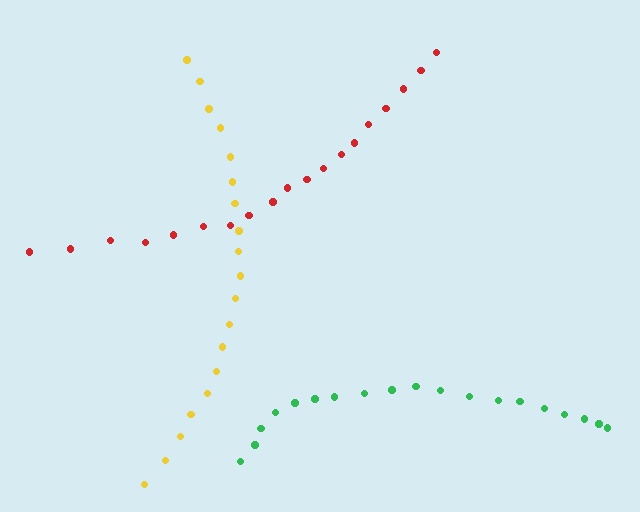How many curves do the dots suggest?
There are 3 distinct paths.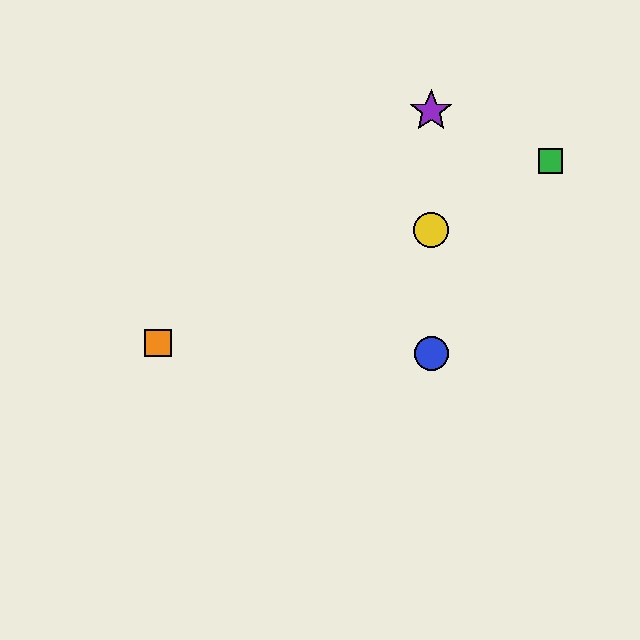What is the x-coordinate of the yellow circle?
The yellow circle is at x≈431.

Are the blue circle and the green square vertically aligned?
No, the blue circle is at x≈431 and the green square is at x≈550.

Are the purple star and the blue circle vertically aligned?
Yes, both are at x≈431.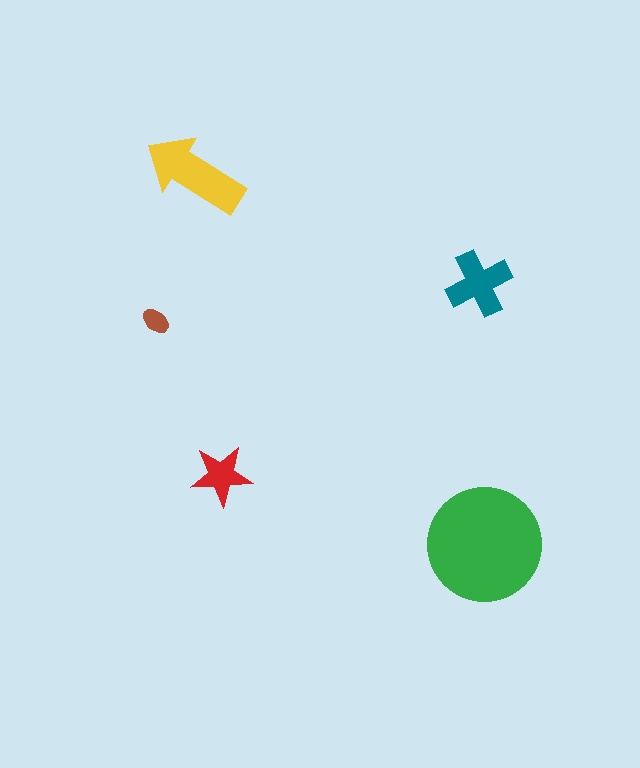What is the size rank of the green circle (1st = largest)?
1st.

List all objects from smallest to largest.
The brown ellipse, the red star, the teal cross, the yellow arrow, the green circle.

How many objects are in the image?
There are 5 objects in the image.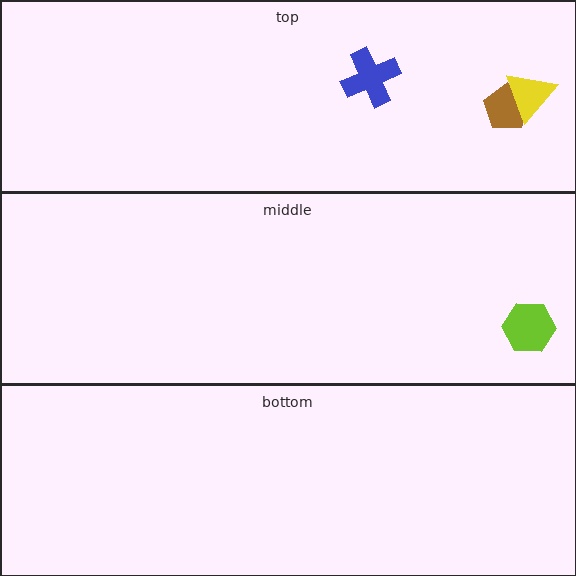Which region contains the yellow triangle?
The top region.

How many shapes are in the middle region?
1.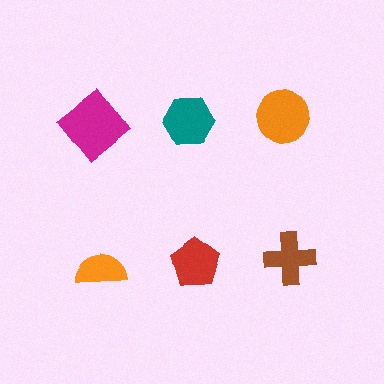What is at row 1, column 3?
An orange circle.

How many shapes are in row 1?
3 shapes.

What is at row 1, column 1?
A magenta diamond.